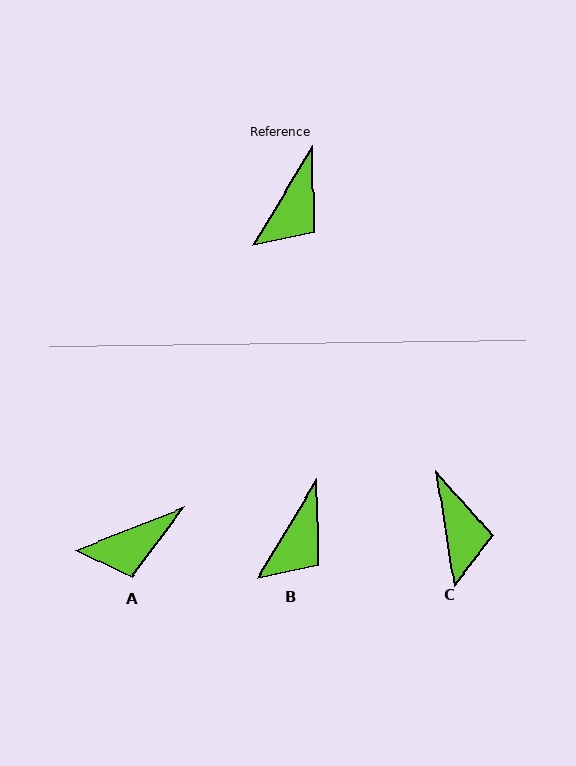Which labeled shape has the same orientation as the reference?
B.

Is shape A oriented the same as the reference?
No, it is off by about 38 degrees.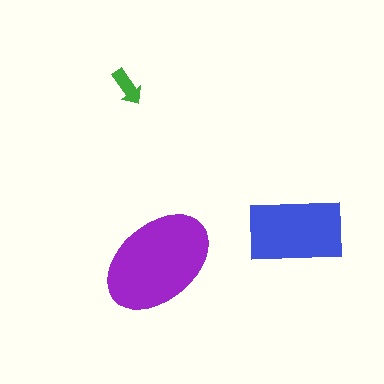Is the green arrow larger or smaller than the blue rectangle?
Smaller.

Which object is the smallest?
The green arrow.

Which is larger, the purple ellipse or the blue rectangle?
The purple ellipse.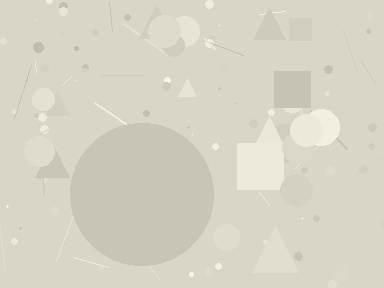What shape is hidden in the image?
A circle is hidden in the image.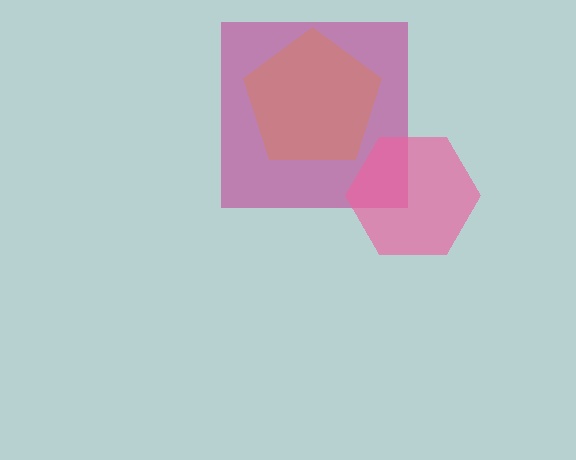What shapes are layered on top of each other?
The layered shapes are: a yellow pentagon, a magenta square, a pink hexagon.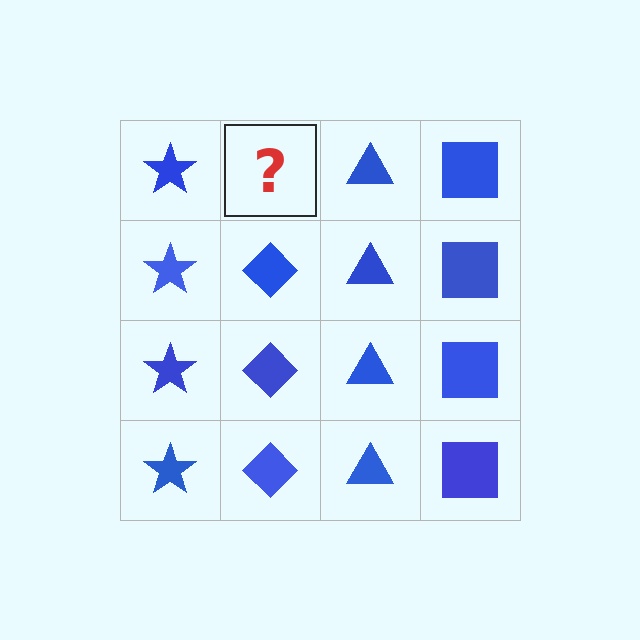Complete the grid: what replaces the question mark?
The question mark should be replaced with a blue diamond.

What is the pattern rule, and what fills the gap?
The rule is that each column has a consistent shape. The gap should be filled with a blue diamond.